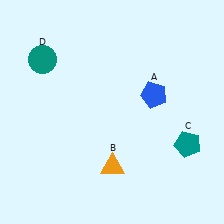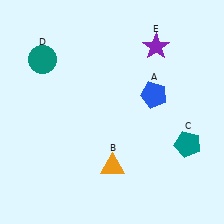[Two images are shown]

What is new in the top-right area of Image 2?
A purple star (E) was added in the top-right area of Image 2.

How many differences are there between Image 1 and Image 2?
There is 1 difference between the two images.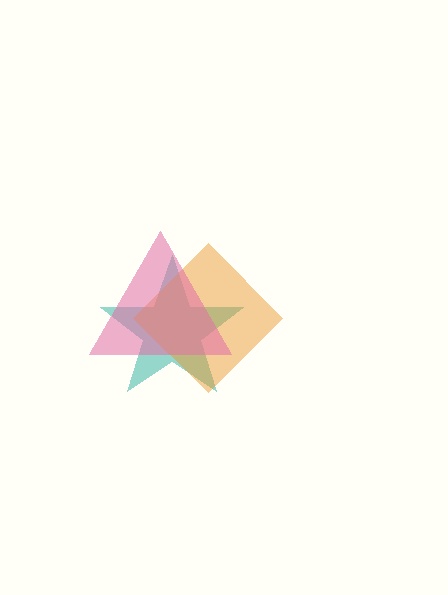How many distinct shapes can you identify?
There are 3 distinct shapes: a teal star, an orange diamond, a pink triangle.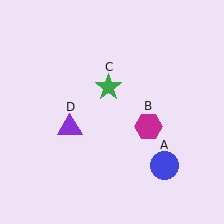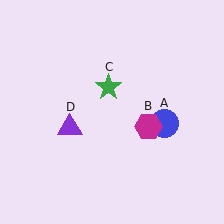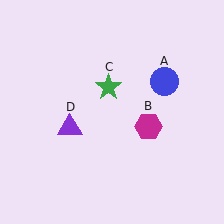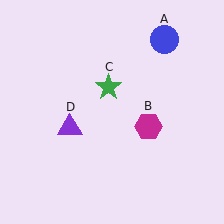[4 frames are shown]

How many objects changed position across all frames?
1 object changed position: blue circle (object A).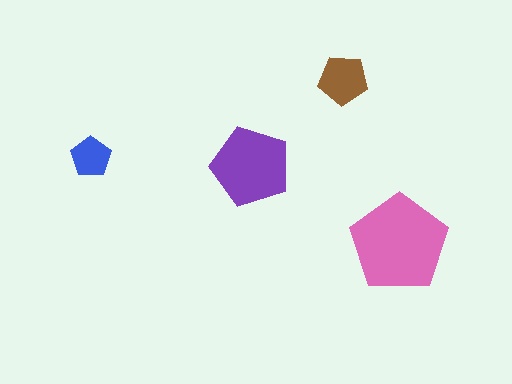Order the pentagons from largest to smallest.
the pink one, the purple one, the brown one, the blue one.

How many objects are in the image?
There are 4 objects in the image.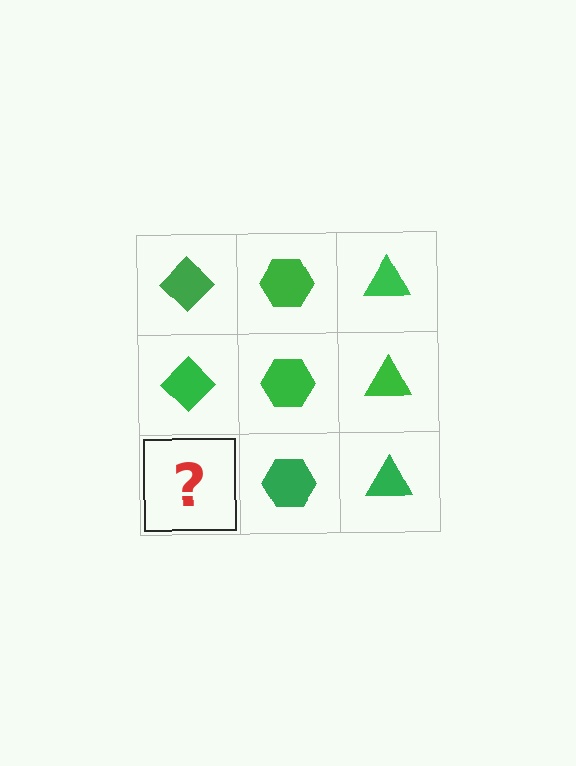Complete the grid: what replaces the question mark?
The question mark should be replaced with a green diamond.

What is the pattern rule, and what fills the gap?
The rule is that each column has a consistent shape. The gap should be filled with a green diamond.